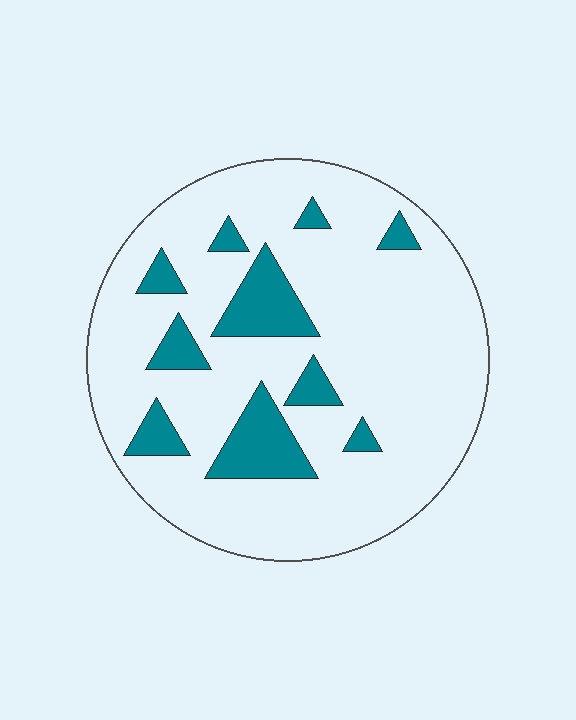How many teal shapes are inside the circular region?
10.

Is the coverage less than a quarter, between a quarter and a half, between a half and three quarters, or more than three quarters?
Less than a quarter.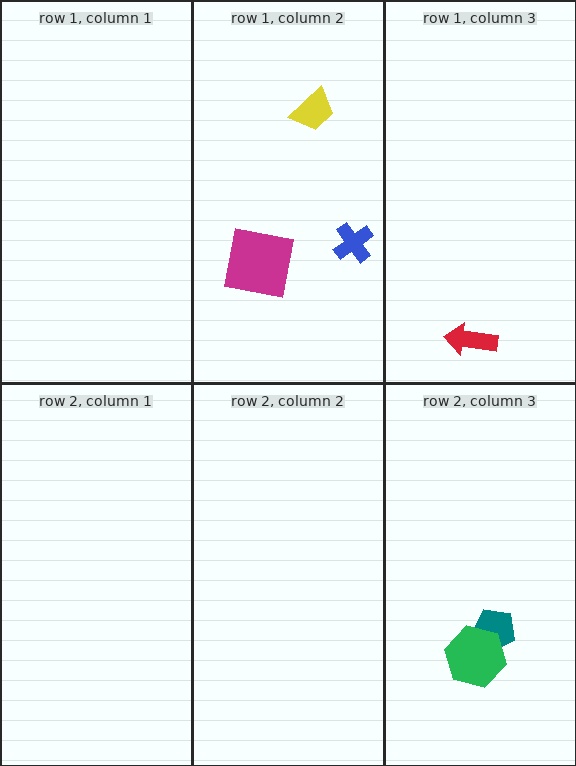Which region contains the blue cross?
The row 1, column 2 region.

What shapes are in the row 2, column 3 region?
The teal pentagon, the green hexagon.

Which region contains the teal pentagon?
The row 2, column 3 region.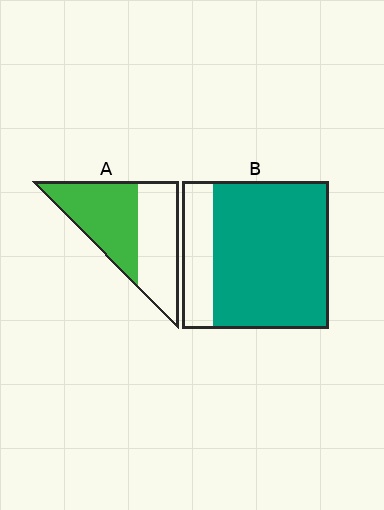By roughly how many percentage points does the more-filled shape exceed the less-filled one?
By roughly 25 percentage points (B over A).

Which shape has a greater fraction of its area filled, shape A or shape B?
Shape B.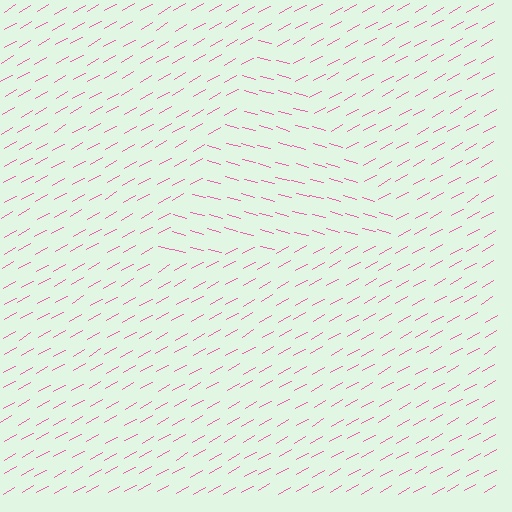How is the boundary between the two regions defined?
The boundary is defined purely by a change in line orientation (approximately 45 degrees difference). All lines are the same color and thickness.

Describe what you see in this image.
The image is filled with small pink line segments. A triangle region in the image has lines oriented differently from the surrounding lines, creating a visible texture boundary.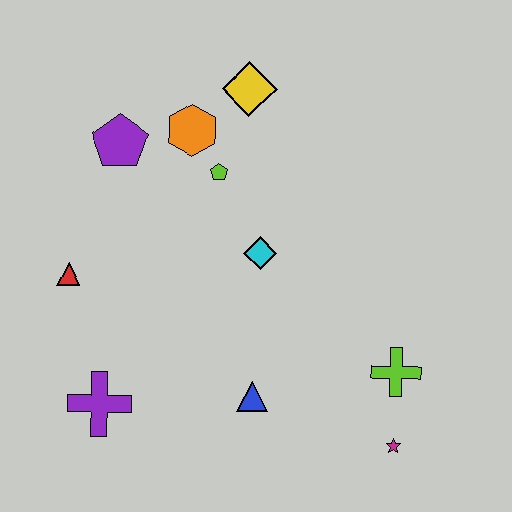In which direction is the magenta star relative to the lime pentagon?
The magenta star is below the lime pentagon.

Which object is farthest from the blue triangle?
The yellow diamond is farthest from the blue triangle.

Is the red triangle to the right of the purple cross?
No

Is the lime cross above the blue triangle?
Yes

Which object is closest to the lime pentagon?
The orange hexagon is closest to the lime pentagon.